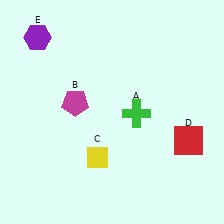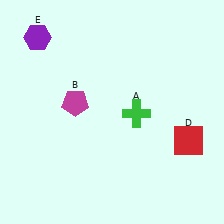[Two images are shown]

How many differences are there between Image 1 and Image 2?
There is 1 difference between the two images.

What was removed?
The yellow diamond (C) was removed in Image 2.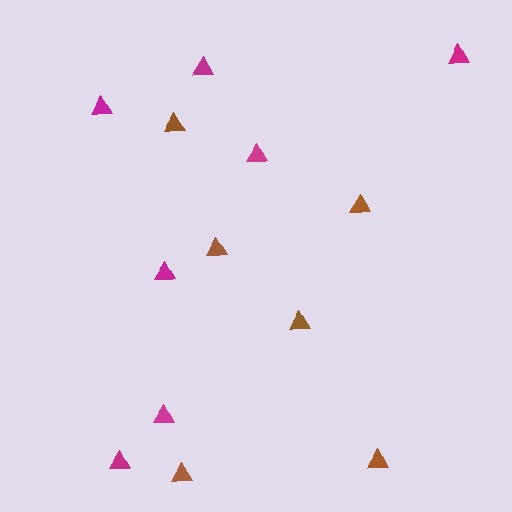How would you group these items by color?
There are 2 groups: one group of magenta triangles (7) and one group of brown triangles (6).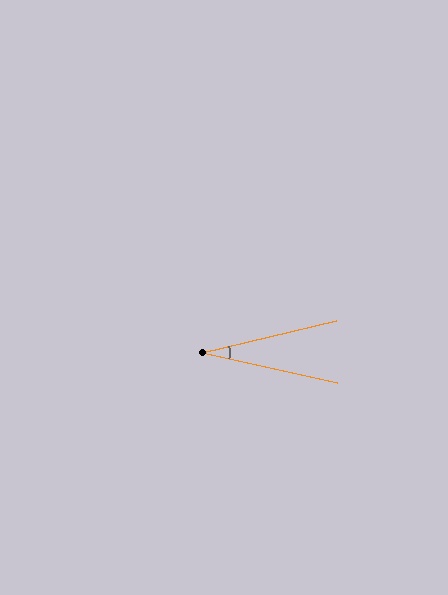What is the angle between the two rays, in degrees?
Approximately 26 degrees.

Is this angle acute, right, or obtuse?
It is acute.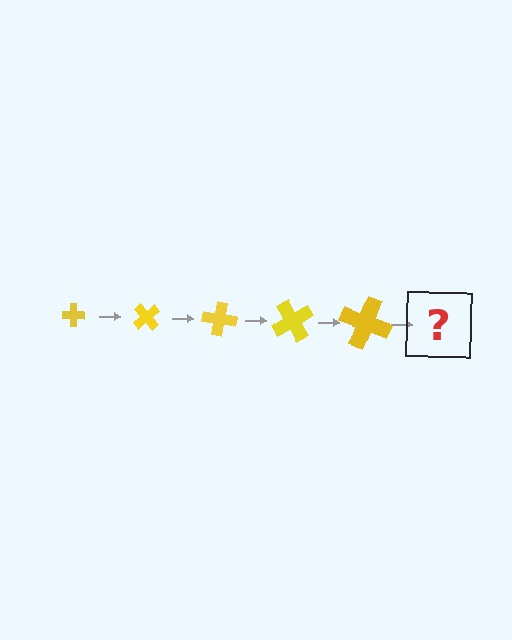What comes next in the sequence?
The next element should be a cross, larger than the previous one and rotated 250 degrees from the start.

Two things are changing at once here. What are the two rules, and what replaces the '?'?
The two rules are that the cross grows larger each step and it rotates 50 degrees each step. The '?' should be a cross, larger than the previous one and rotated 250 degrees from the start.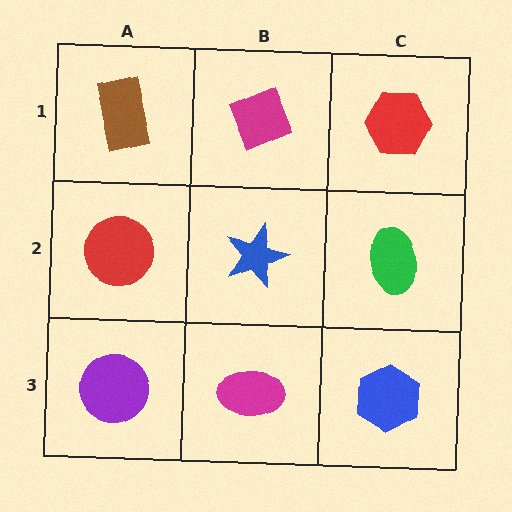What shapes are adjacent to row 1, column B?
A blue star (row 2, column B), a brown rectangle (row 1, column A), a red hexagon (row 1, column C).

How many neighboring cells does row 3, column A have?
2.